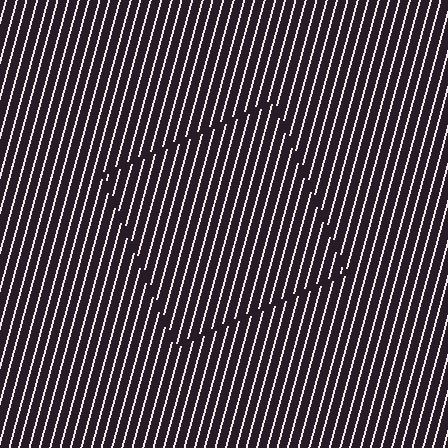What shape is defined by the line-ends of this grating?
An illusory square. The interior of the shape contains the same grating, shifted by half a period — the contour is defined by the phase discontinuity where line-ends from the inner and outer gratings abut.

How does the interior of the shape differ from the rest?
The interior of the shape contains the same grating, shifted by half a period — the contour is defined by the phase discontinuity where line-ends from the inner and outer gratings abut.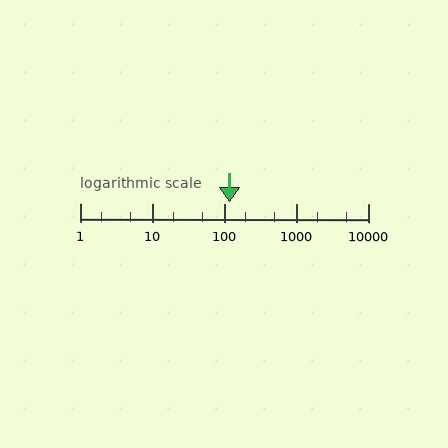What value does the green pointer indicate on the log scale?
The pointer indicates approximately 120.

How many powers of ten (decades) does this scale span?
The scale spans 4 decades, from 1 to 10000.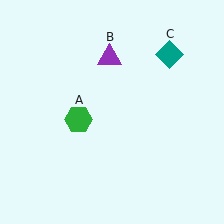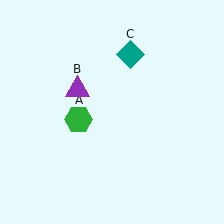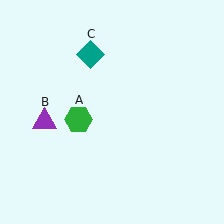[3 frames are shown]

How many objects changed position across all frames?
2 objects changed position: purple triangle (object B), teal diamond (object C).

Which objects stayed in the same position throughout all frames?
Green hexagon (object A) remained stationary.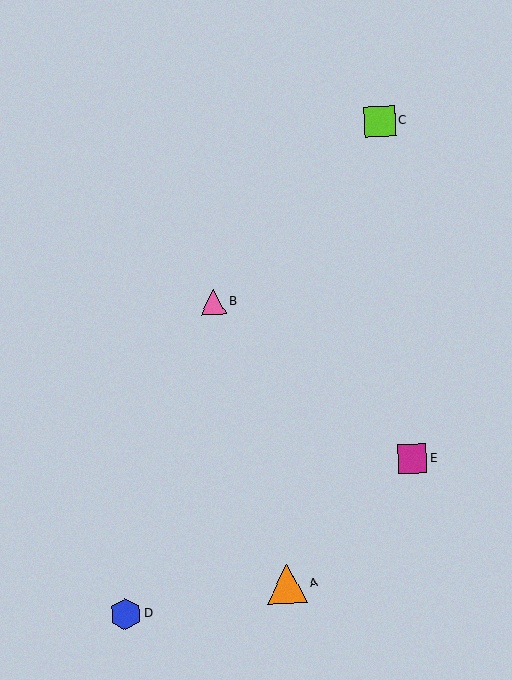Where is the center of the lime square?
The center of the lime square is at (380, 121).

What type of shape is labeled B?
Shape B is a pink triangle.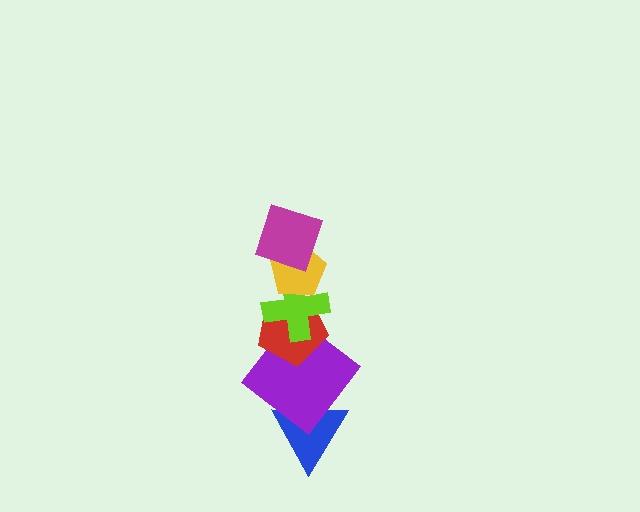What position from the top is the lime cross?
The lime cross is 3rd from the top.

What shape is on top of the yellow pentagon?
The magenta square is on top of the yellow pentagon.